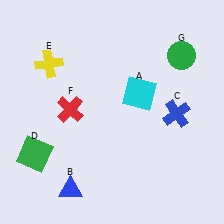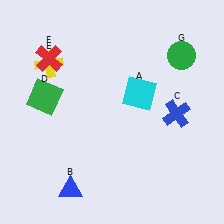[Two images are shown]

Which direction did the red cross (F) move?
The red cross (F) moved up.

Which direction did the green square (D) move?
The green square (D) moved up.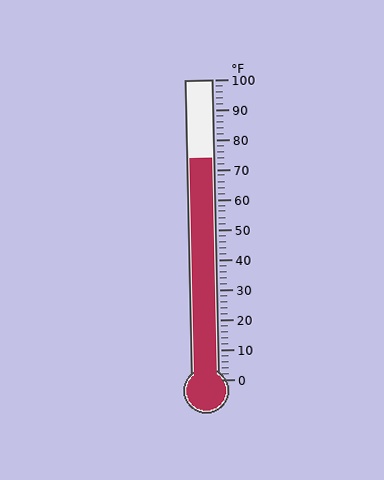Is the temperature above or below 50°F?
The temperature is above 50°F.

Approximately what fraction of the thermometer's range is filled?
The thermometer is filled to approximately 75% of its range.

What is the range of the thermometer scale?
The thermometer scale ranges from 0°F to 100°F.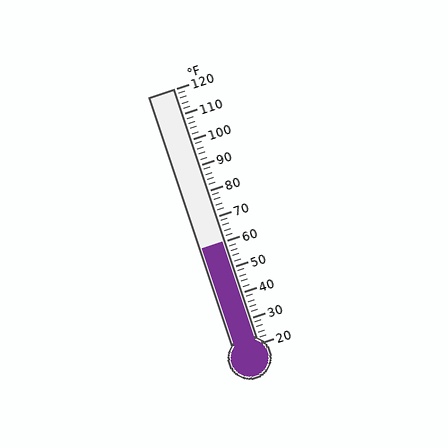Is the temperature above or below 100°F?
The temperature is below 100°F.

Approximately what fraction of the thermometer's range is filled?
The thermometer is filled to approximately 40% of its range.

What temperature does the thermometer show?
The thermometer shows approximately 60°F.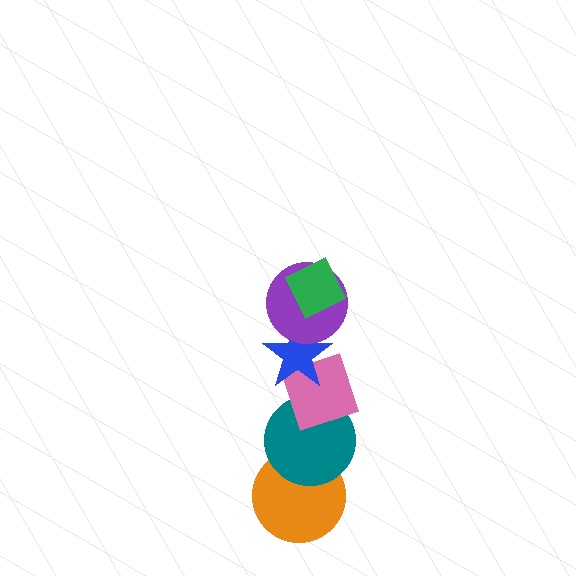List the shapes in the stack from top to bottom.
From top to bottom: the green diamond, the purple circle, the blue star, the pink diamond, the teal circle, the orange circle.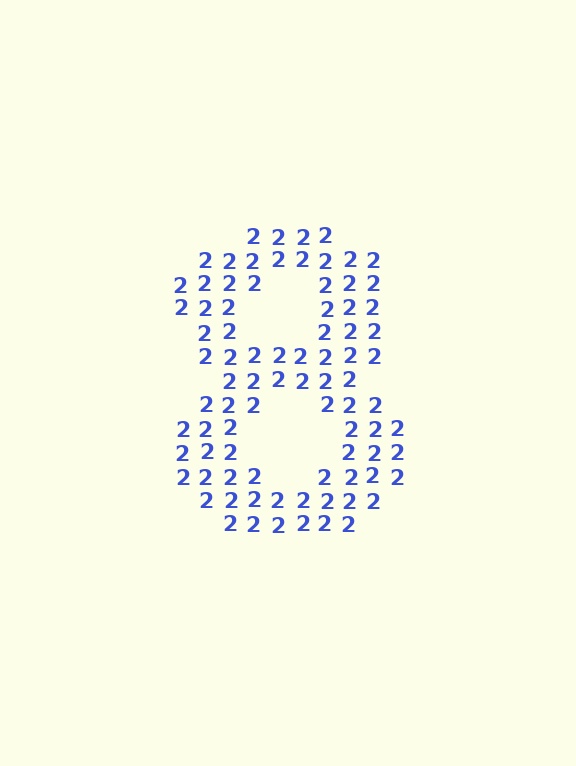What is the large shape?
The large shape is the digit 8.